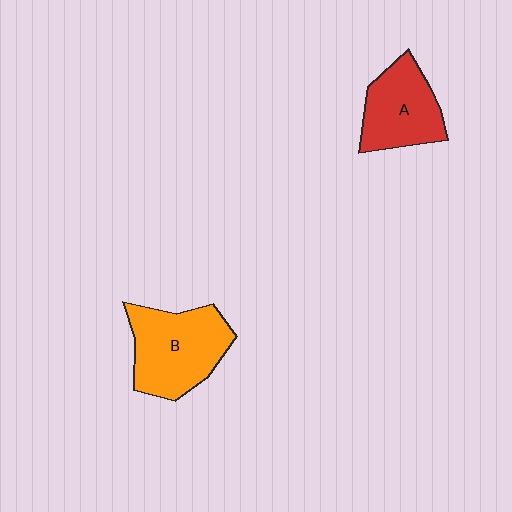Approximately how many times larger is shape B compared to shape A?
Approximately 1.3 times.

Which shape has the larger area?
Shape B (orange).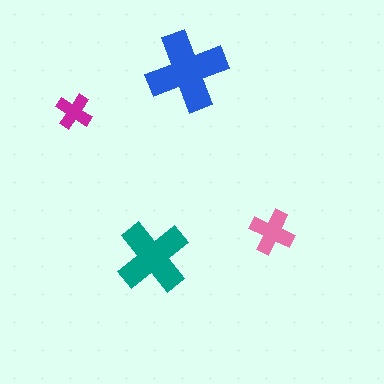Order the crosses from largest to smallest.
the blue one, the teal one, the pink one, the magenta one.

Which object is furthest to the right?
The pink cross is rightmost.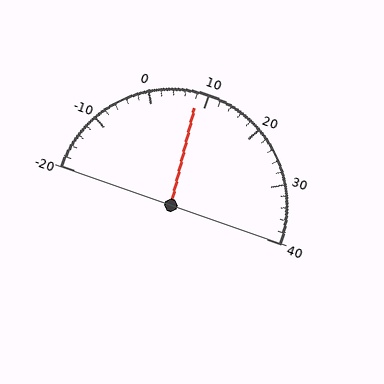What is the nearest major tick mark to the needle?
The nearest major tick mark is 10.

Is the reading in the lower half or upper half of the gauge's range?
The reading is in the lower half of the range (-20 to 40).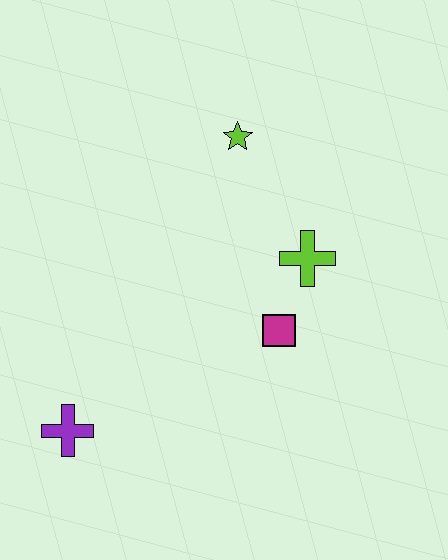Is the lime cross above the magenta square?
Yes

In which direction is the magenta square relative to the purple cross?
The magenta square is to the right of the purple cross.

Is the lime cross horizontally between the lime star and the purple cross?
No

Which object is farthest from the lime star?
The purple cross is farthest from the lime star.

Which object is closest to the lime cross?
The magenta square is closest to the lime cross.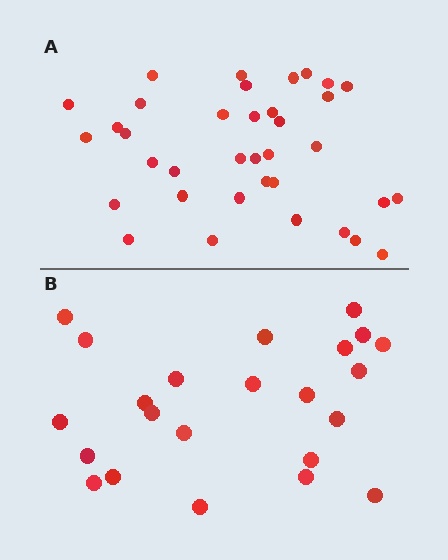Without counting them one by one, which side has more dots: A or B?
Region A (the top region) has more dots.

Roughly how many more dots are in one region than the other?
Region A has approximately 15 more dots than region B.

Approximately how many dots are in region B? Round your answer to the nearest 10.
About 20 dots. (The exact count is 23, which rounds to 20.)